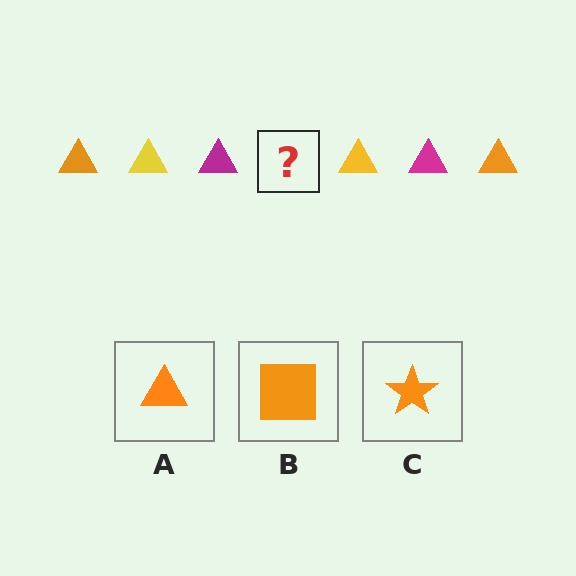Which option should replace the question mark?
Option A.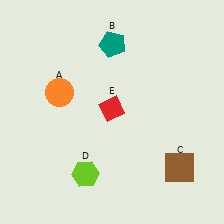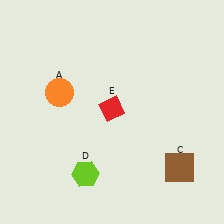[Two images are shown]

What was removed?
The teal pentagon (B) was removed in Image 2.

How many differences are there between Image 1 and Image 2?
There is 1 difference between the two images.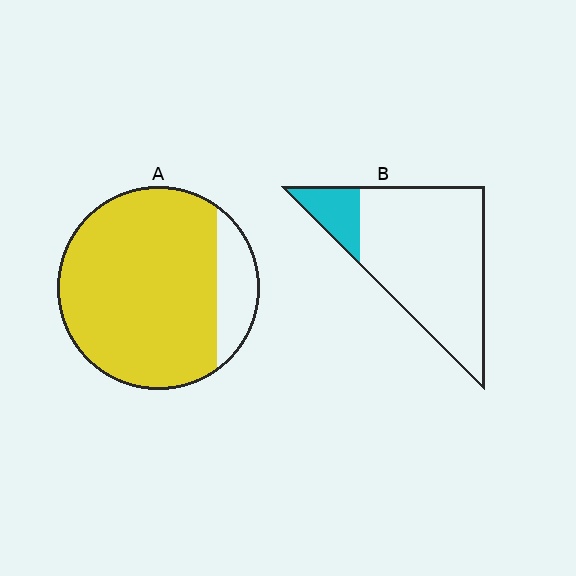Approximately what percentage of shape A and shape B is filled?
A is approximately 85% and B is approximately 15%.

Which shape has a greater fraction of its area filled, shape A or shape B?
Shape A.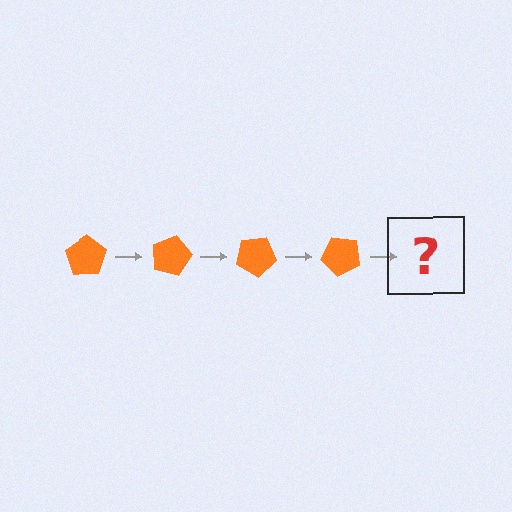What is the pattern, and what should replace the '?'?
The pattern is that the pentagon rotates 15 degrees each step. The '?' should be an orange pentagon rotated 60 degrees.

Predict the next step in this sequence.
The next step is an orange pentagon rotated 60 degrees.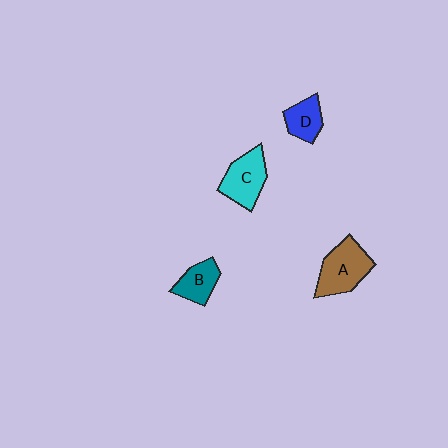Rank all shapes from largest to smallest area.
From largest to smallest: A (brown), C (cyan), B (teal), D (blue).